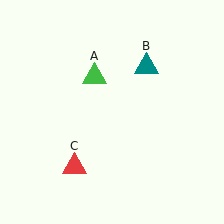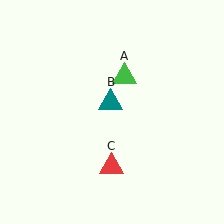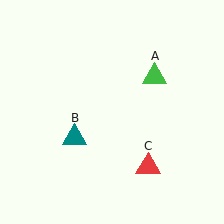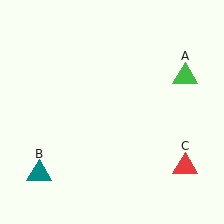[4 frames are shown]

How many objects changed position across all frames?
3 objects changed position: green triangle (object A), teal triangle (object B), red triangle (object C).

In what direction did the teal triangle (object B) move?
The teal triangle (object B) moved down and to the left.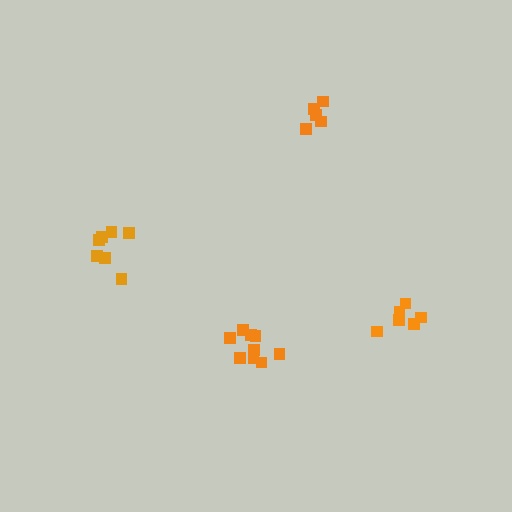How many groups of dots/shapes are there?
There are 4 groups.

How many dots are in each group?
Group 1: 7 dots, Group 2: 9 dots, Group 3: 6 dots, Group 4: 5 dots (27 total).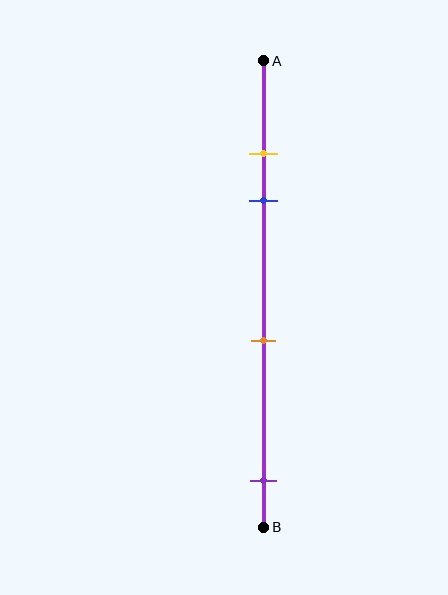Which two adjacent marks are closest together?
The yellow and blue marks are the closest adjacent pair.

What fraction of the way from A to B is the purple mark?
The purple mark is approximately 90% (0.9) of the way from A to B.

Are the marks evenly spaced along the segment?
No, the marks are not evenly spaced.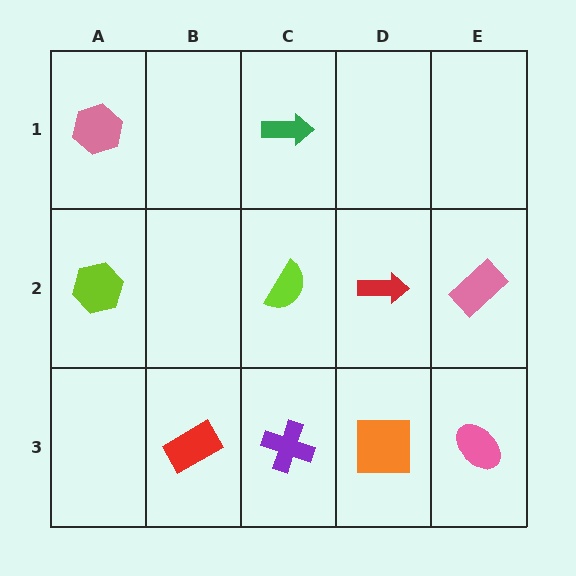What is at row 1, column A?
A pink hexagon.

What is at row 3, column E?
A pink ellipse.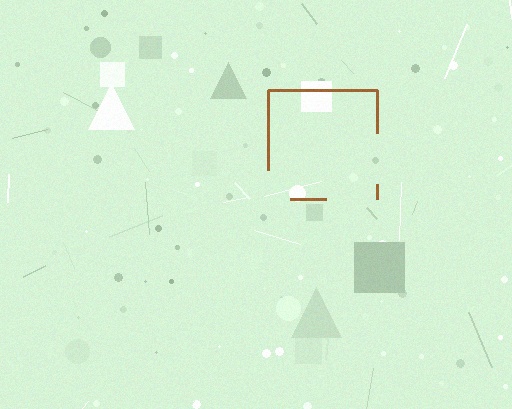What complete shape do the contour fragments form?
The contour fragments form a square.